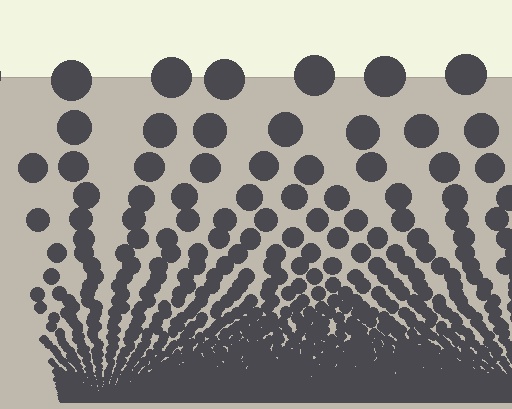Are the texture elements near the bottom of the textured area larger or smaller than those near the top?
Smaller. The gradient is inverted — elements near the bottom are smaller and denser.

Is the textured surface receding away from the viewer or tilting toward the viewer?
The surface appears to tilt toward the viewer. Texture elements get larger and sparser toward the top.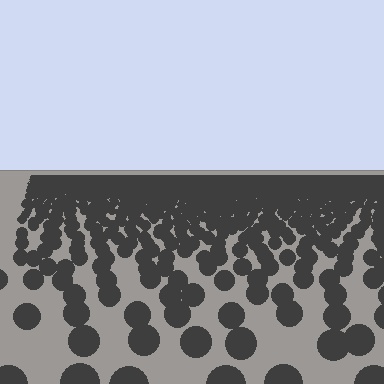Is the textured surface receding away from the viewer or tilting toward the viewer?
The surface is receding away from the viewer. Texture elements get smaller and denser toward the top.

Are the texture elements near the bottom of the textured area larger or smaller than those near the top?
Larger. Near the bottom, elements are closer to the viewer and appear at a bigger on-screen size.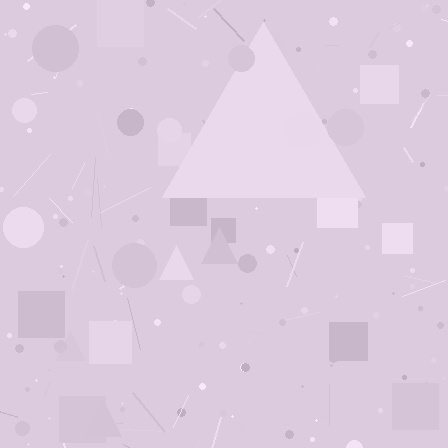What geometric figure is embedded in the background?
A triangle is embedded in the background.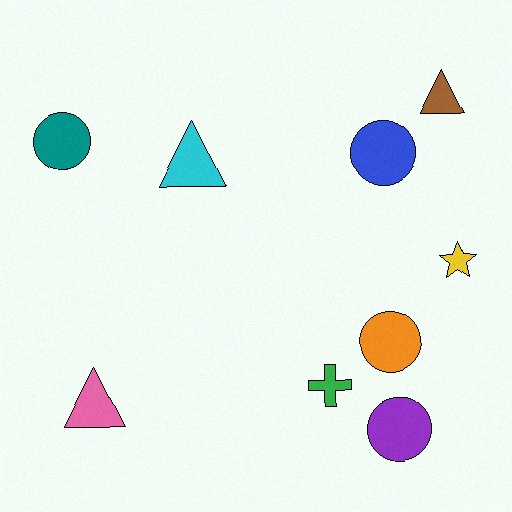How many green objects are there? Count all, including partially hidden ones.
There is 1 green object.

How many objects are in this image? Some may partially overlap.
There are 9 objects.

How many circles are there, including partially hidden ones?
There are 4 circles.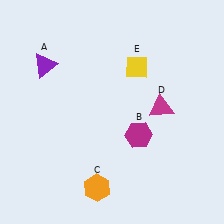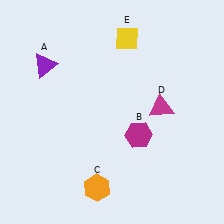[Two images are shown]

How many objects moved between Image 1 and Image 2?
1 object moved between the two images.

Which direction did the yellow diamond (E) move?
The yellow diamond (E) moved up.